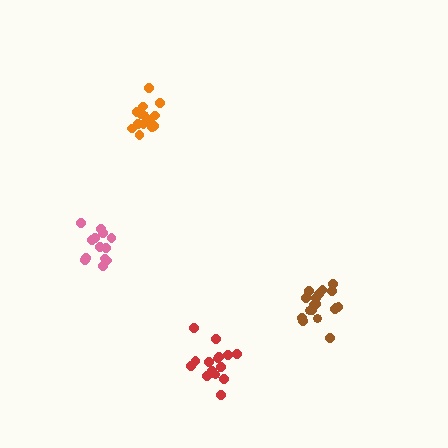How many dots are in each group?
Group 1: 15 dots, Group 2: 13 dots, Group 3: 18 dots, Group 4: 15 dots (61 total).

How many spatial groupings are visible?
There are 4 spatial groupings.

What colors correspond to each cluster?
The clusters are colored: orange, pink, brown, red.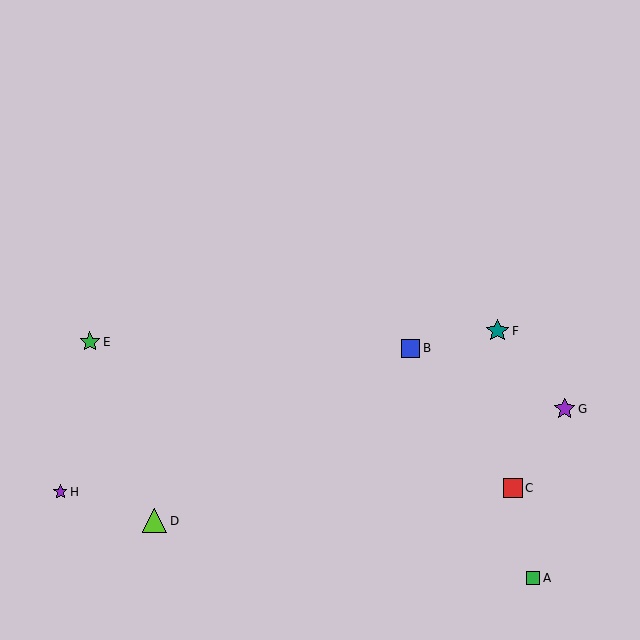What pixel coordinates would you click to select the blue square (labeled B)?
Click at (411, 348) to select the blue square B.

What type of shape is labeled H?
Shape H is a purple star.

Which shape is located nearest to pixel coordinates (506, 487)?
The red square (labeled C) at (513, 488) is nearest to that location.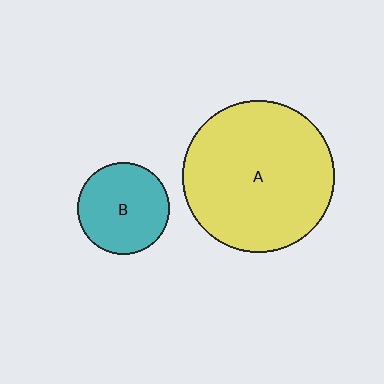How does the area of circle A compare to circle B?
Approximately 2.7 times.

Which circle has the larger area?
Circle A (yellow).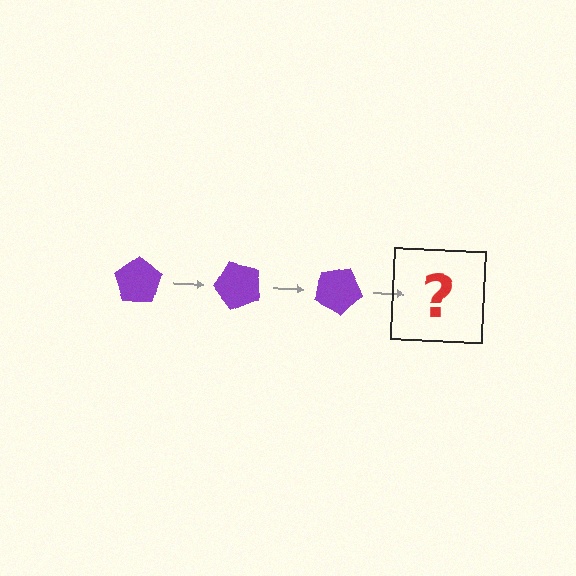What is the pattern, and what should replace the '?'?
The pattern is that the pentagon rotates 50 degrees each step. The '?' should be a purple pentagon rotated 150 degrees.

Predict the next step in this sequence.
The next step is a purple pentagon rotated 150 degrees.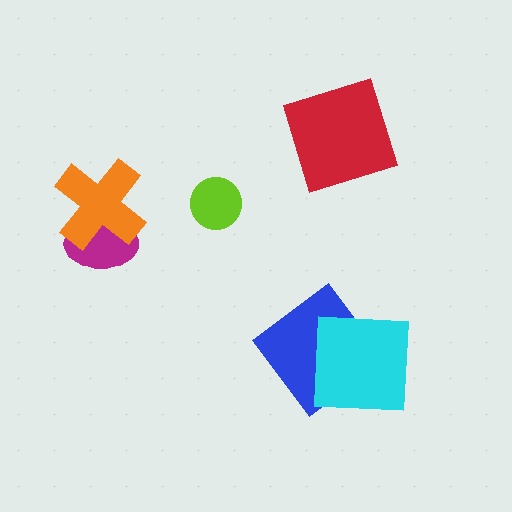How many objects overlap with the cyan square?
1 object overlaps with the cyan square.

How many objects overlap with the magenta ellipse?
1 object overlaps with the magenta ellipse.